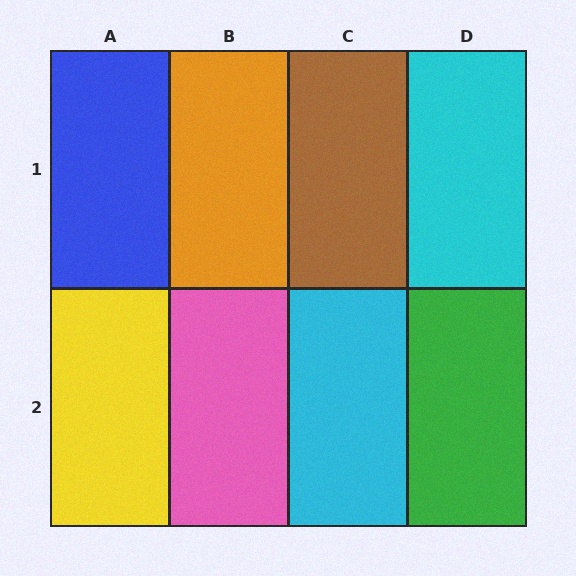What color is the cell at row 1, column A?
Blue.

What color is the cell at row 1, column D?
Cyan.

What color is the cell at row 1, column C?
Brown.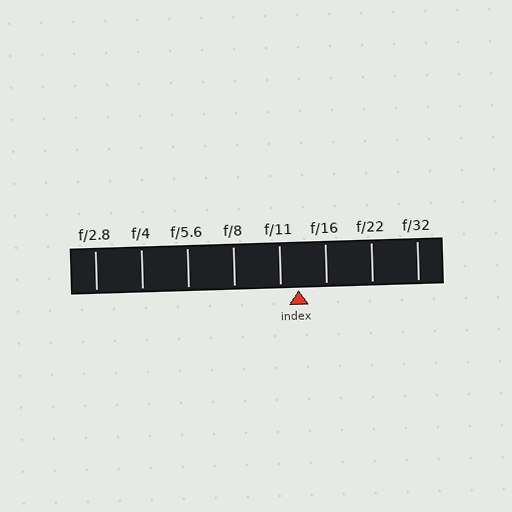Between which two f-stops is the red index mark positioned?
The index mark is between f/11 and f/16.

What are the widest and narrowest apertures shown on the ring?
The widest aperture shown is f/2.8 and the narrowest is f/32.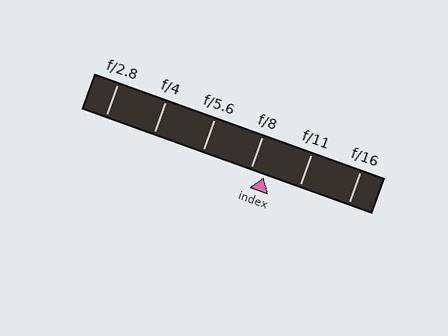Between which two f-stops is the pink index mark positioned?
The index mark is between f/8 and f/11.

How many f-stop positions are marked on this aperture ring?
There are 6 f-stop positions marked.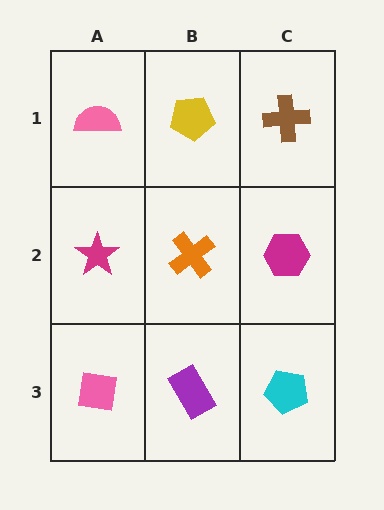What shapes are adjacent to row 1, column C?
A magenta hexagon (row 2, column C), a yellow pentagon (row 1, column B).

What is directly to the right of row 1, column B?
A brown cross.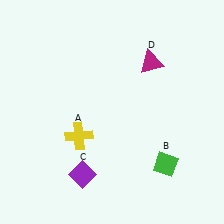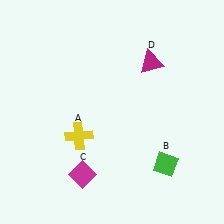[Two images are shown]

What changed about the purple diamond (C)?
In Image 1, C is purple. In Image 2, it changed to magenta.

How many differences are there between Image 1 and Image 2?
There is 1 difference between the two images.